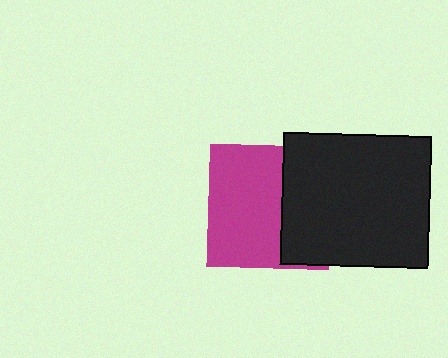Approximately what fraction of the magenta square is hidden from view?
Roughly 40% of the magenta square is hidden behind the black rectangle.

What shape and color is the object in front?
The object in front is a black rectangle.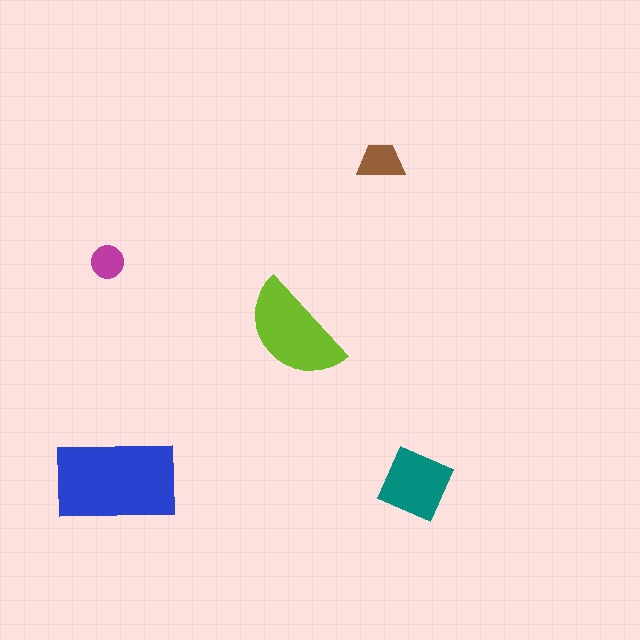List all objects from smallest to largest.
The magenta circle, the brown trapezoid, the teal square, the lime semicircle, the blue rectangle.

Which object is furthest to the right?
The teal square is rightmost.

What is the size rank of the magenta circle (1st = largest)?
5th.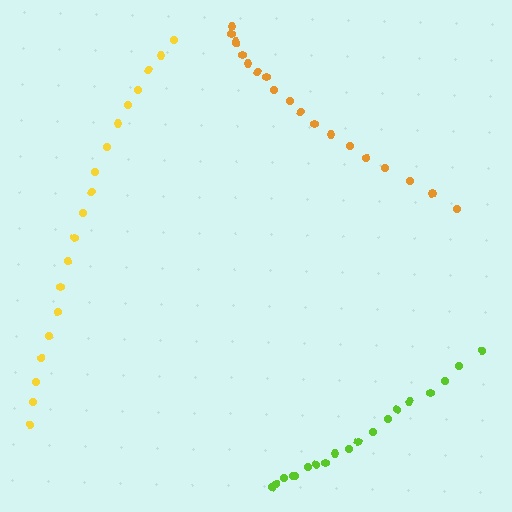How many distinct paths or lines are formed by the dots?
There are 3 distinct paths.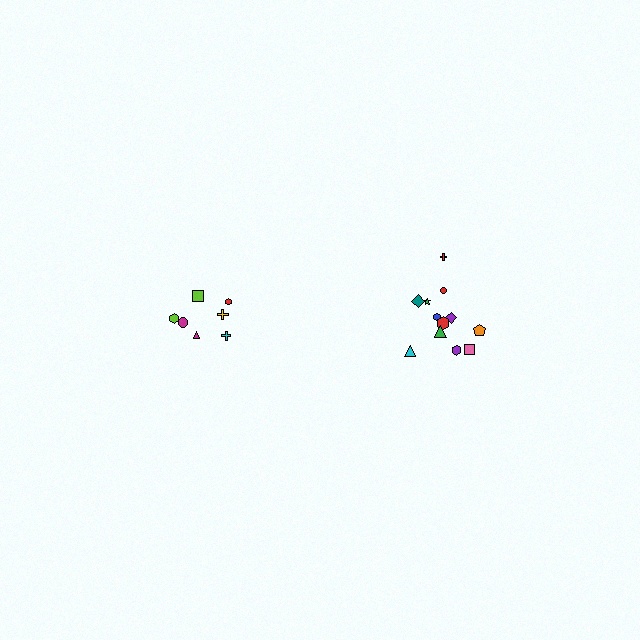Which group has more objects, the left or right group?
The right group.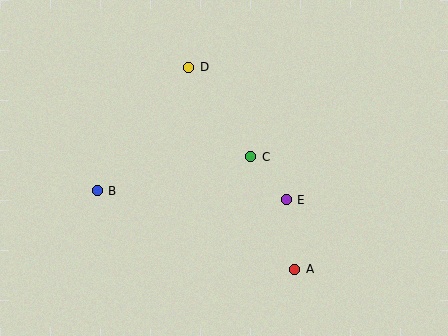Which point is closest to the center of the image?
Point C at (251, 157) is closest to the center.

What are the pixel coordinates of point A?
Point A is at (295, 269).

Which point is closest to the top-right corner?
Point C is closest to the top-right corner.